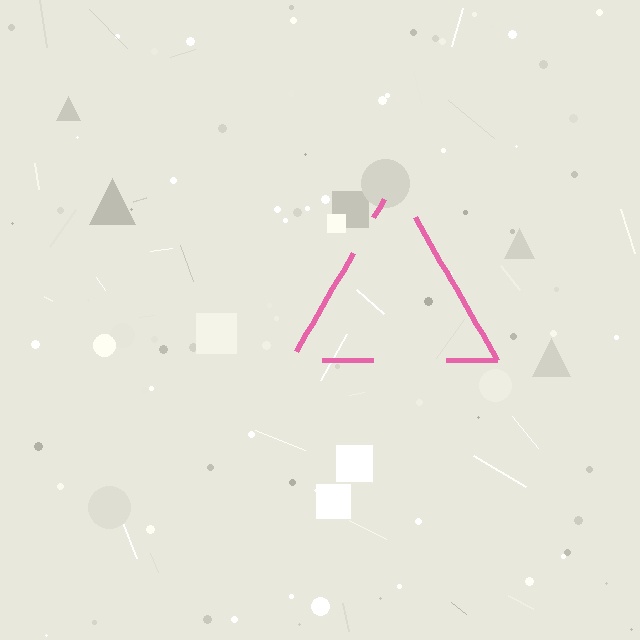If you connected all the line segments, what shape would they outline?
They would outline a triangle.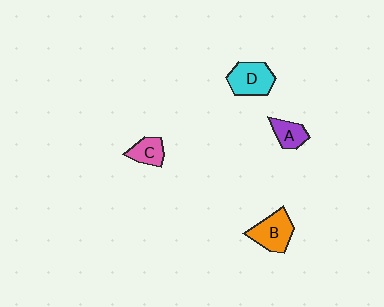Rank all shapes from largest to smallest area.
From largest to smallest: B (orange), D (cyan), C (pink), A (purple).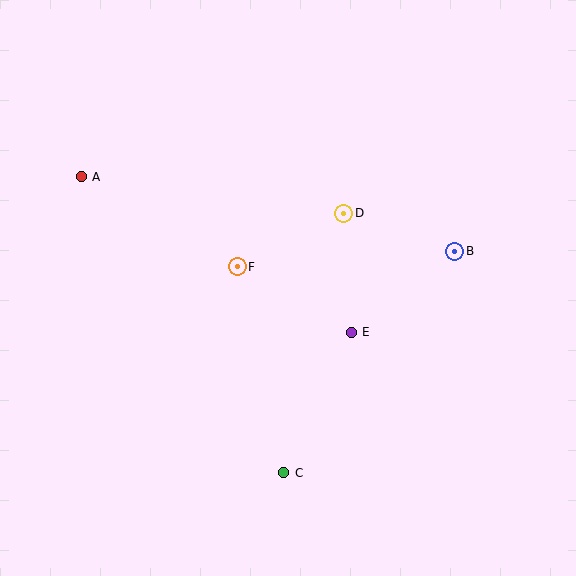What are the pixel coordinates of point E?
Point E is at (351, 332).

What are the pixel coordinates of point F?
Point F is at (237, 267).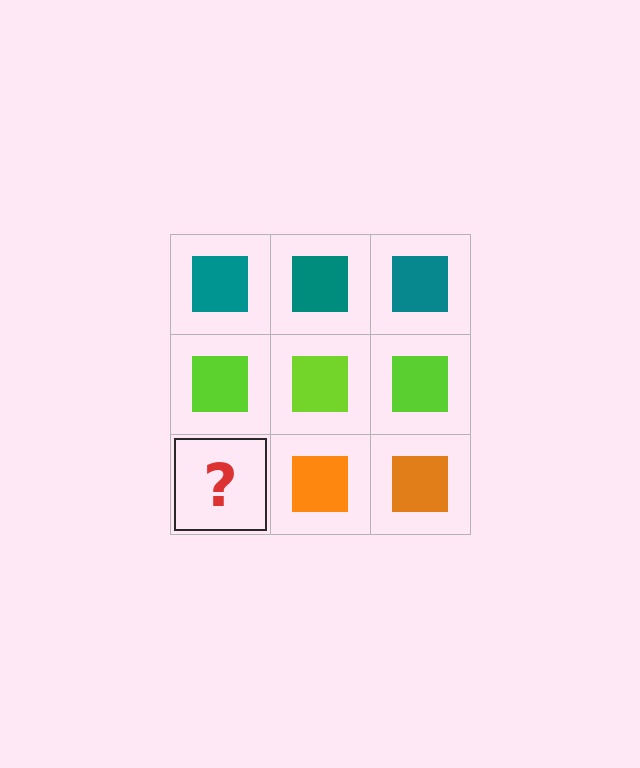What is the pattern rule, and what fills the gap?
The rule is that each row has a consistent color. The gap should be filled with an orange square.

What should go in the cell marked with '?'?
The missing cell should contain an orange square.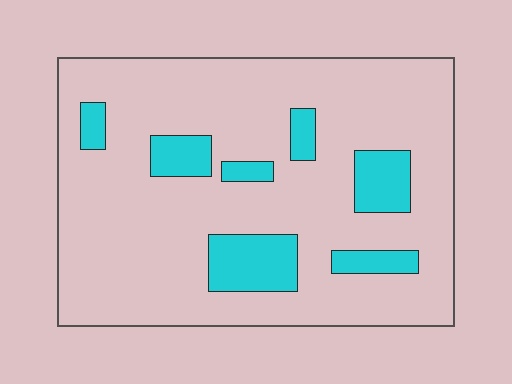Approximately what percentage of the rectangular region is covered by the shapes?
Approximately 15%.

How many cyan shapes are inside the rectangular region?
7.